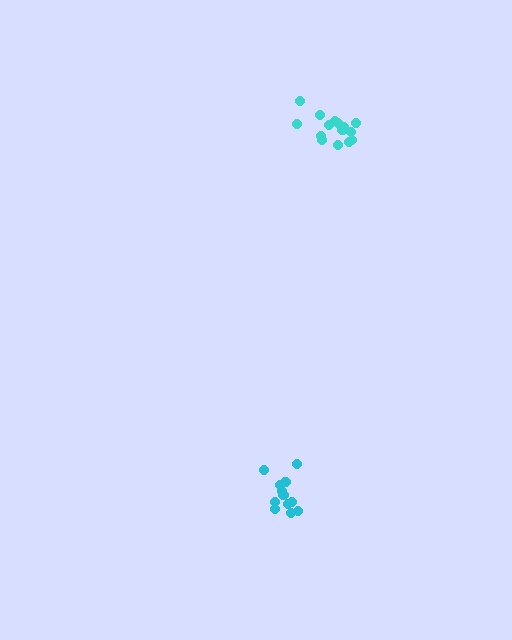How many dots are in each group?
Group 1: 13 dots, Group 2: 15 dots (28 total).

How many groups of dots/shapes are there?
There are 2 groups.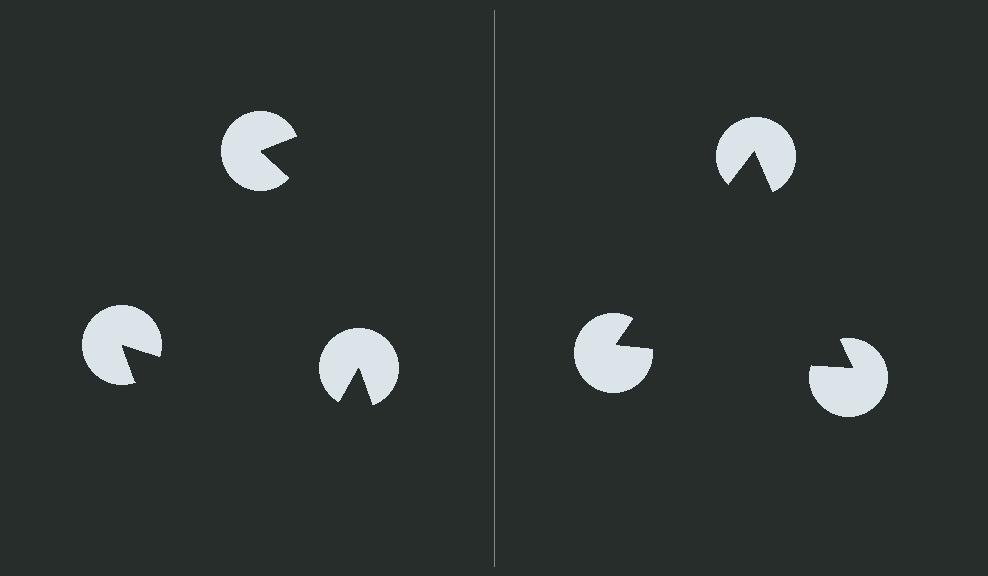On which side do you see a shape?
An illusory triangle appears on the right side. On the left side the wedge cuts are rotated, so no coherent shape forms.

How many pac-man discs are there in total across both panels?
6 — 3 on each side.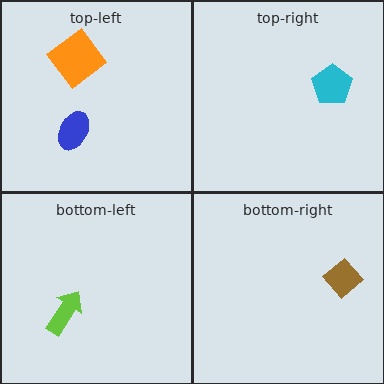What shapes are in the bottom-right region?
The brown diamond.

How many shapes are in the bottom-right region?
1.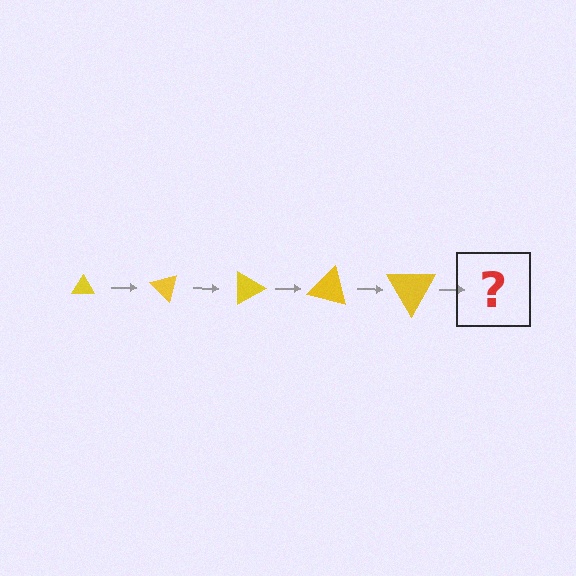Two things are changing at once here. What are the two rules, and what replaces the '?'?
The two rules are that the triangle grows larger each step and it rotates 45 degrees each step. The '?' should be a triangle, larger than the previous one and rotated 225 degrees from the start.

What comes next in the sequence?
The next element should be a triangle, larger than the previous one and rotated 225 degrees from the start.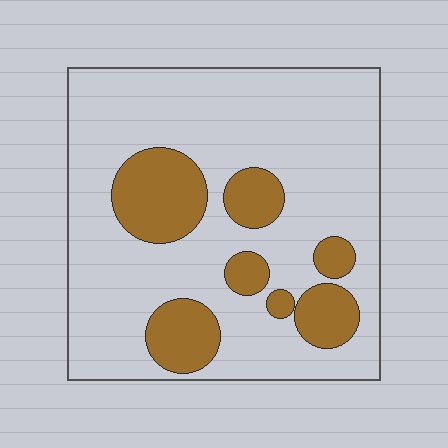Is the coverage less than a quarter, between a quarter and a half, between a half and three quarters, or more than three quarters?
Less than a quarter.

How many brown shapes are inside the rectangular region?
7.